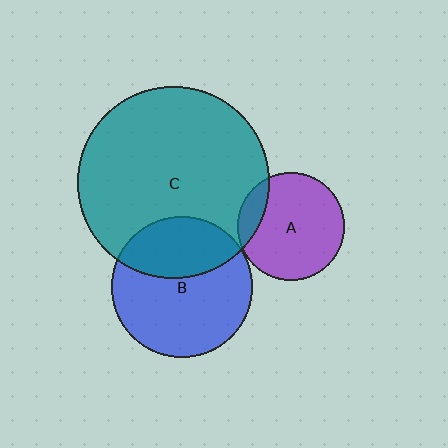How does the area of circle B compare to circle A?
Approximately 1.7 times.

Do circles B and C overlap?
Yes.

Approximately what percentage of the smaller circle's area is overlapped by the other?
Approximately 35%.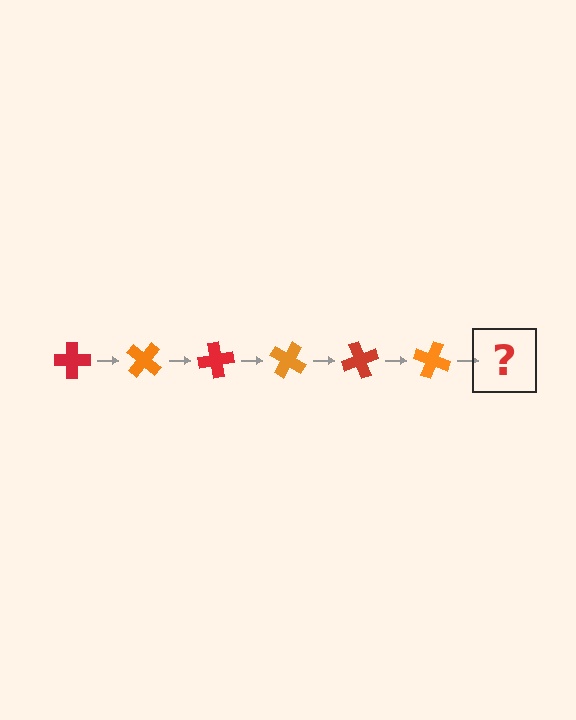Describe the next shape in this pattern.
It should be a red cross, rotated 240 degrees from the start.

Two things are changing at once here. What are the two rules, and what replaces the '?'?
The two rules are that it rotates 40 degrees each step and the color cycles through red and orange. The '?' should be a red cross, rotated 240 degrees from the start.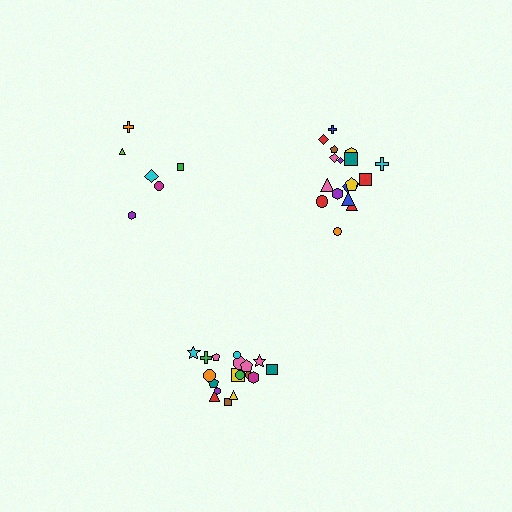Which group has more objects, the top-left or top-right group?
The top-right group.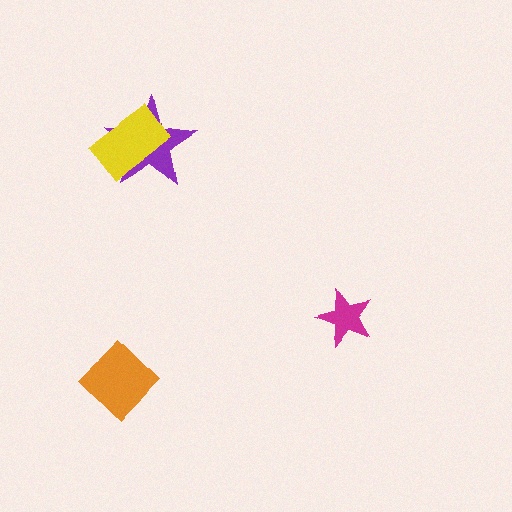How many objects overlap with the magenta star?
0 objects overlap with the magenta star.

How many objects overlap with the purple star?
1 object overlaps with the purple star.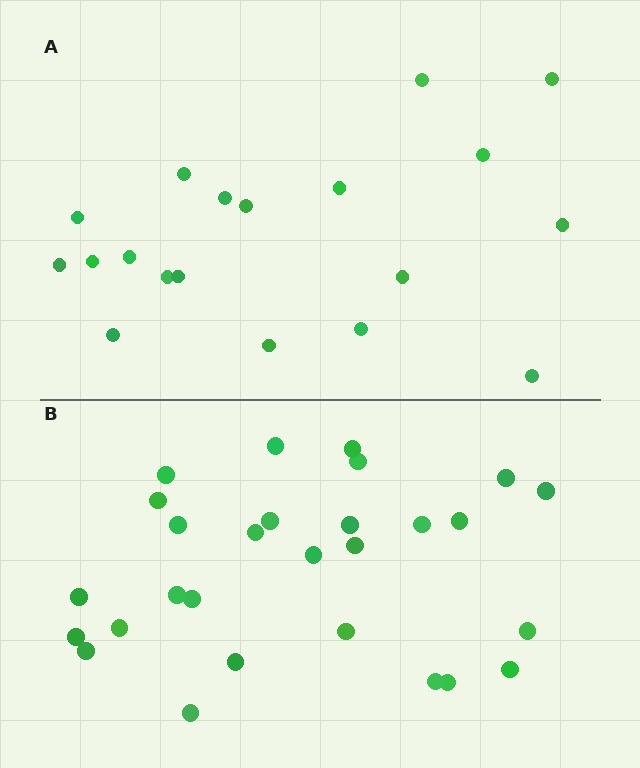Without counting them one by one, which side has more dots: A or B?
Region B (the bottom region) has more dots.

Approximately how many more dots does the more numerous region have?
Region B has roughly 8 or so more dots than region A.